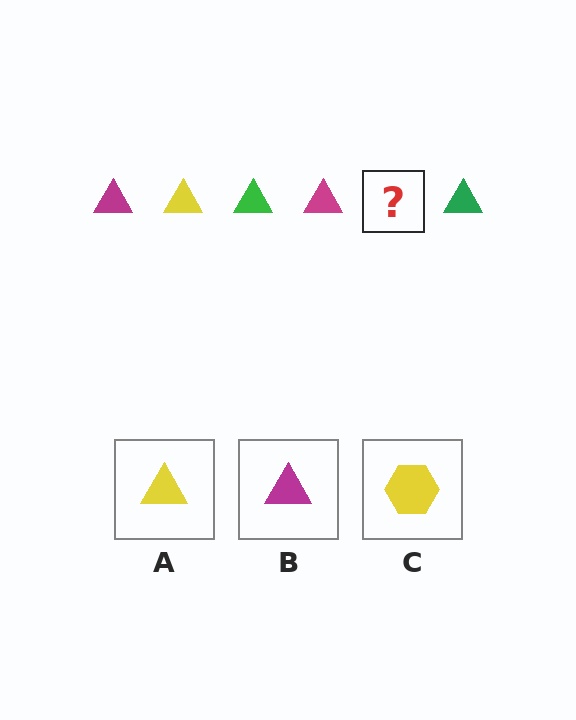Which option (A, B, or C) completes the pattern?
A.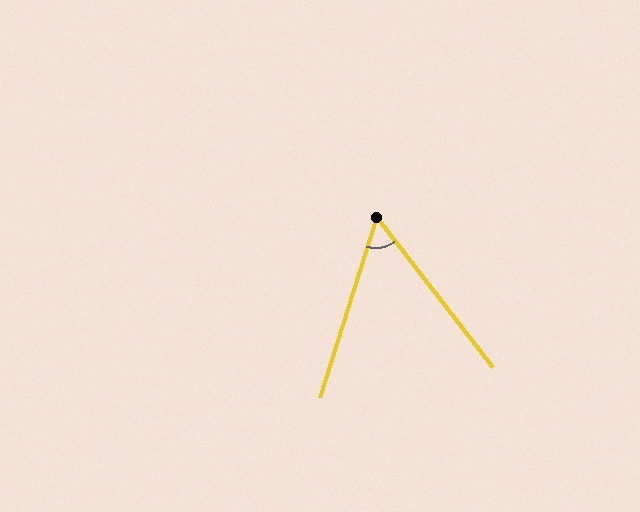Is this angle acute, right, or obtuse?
It is acute.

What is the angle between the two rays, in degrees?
Approximately 55 degrees.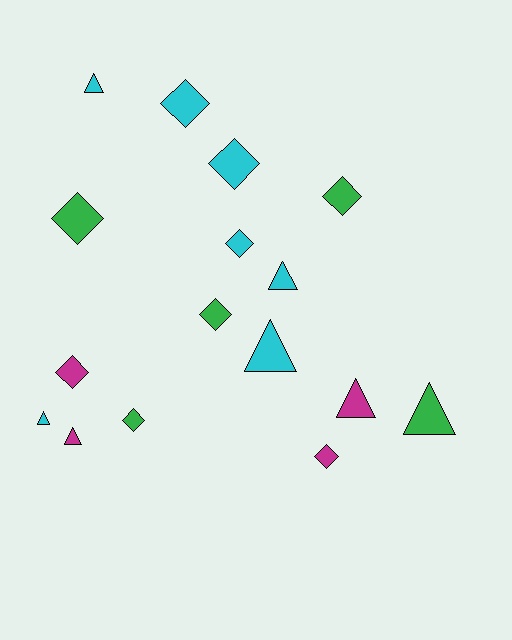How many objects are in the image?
There are 16 objects.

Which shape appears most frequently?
Diamond, with 9 objects.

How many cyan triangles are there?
There are 4 cyan triangles.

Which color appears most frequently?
Cyan, with 7 objects.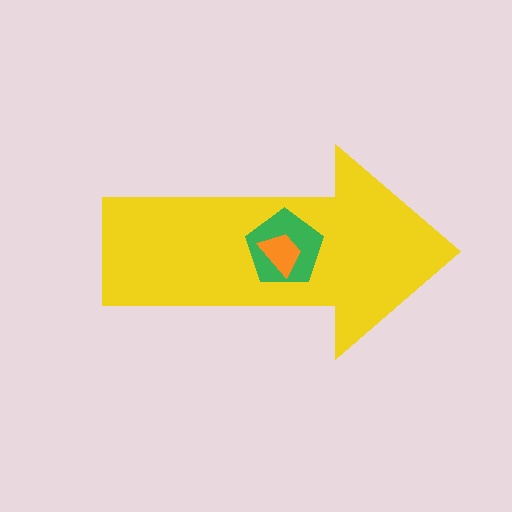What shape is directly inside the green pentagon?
The orange trapezoid.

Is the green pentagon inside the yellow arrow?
Yes.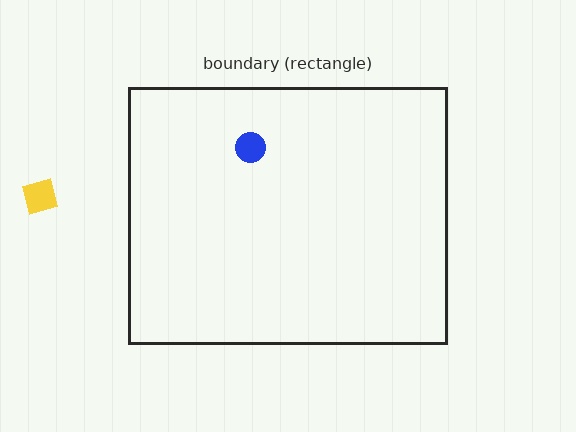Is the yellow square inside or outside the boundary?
Outside.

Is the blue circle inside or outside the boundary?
Inside.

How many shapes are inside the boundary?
1 inside, 1 outside.